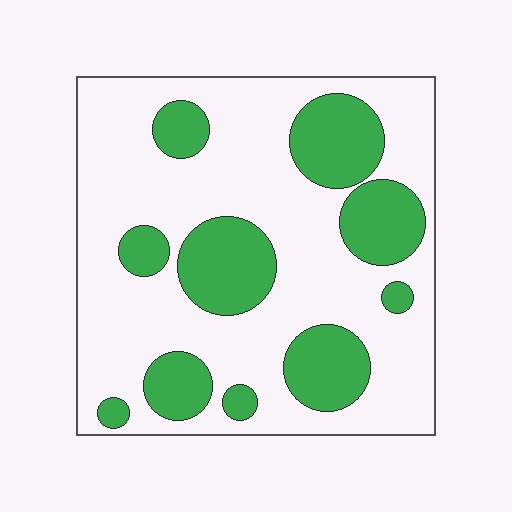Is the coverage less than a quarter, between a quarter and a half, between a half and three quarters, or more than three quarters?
Between a quarter and a half.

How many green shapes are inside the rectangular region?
10.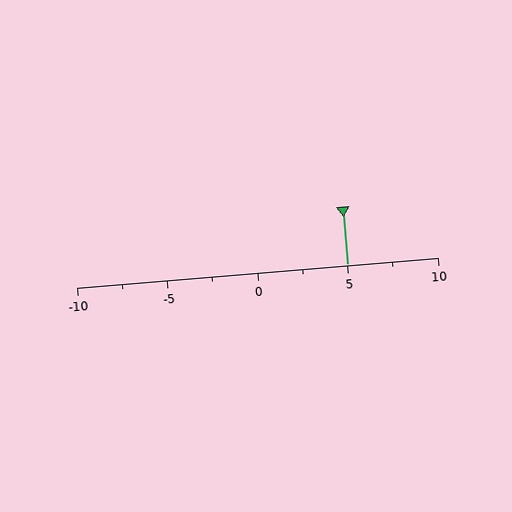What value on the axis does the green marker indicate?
The marker indicates approximately 5.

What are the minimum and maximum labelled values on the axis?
The axis runs from -10 to 10.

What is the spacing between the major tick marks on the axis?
The major ticks are spaced 5 apart.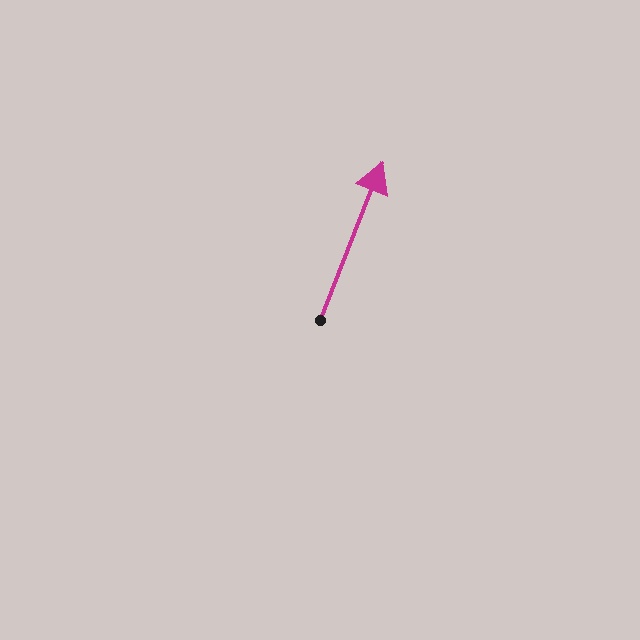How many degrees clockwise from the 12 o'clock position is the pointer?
Approximately 21 degrees.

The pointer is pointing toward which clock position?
Roughly 1 o'clock.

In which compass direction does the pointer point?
North.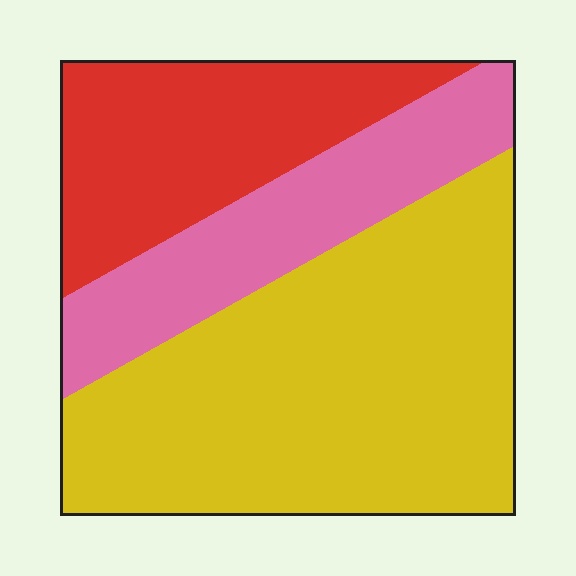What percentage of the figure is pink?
Pink covers roughly 20% of the figure.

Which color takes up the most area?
Yellow, at roughly 55%.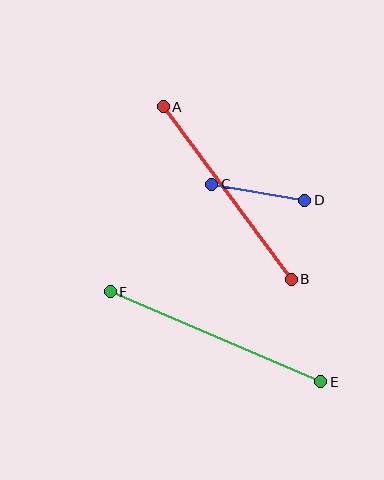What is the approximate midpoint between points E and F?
The midpoint is at approximately (215, 337) pixels.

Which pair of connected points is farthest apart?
Points E and F are farthest apart.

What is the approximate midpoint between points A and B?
The midpoint is at approximately (227, 193) pixels.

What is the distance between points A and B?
The distance is approximately 215 pixels.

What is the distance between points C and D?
The distance is approximately 94 pixels.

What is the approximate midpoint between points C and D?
The midpoint is at approximately (258, 192) pixels.